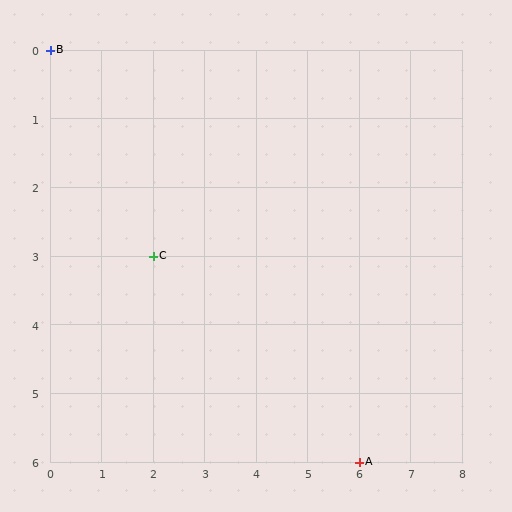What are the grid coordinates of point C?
Point C is at grid coordinates (2, 3).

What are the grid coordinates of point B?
Point B is at grid coordinates (0, 0).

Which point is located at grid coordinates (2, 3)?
Point C is at (2, 3).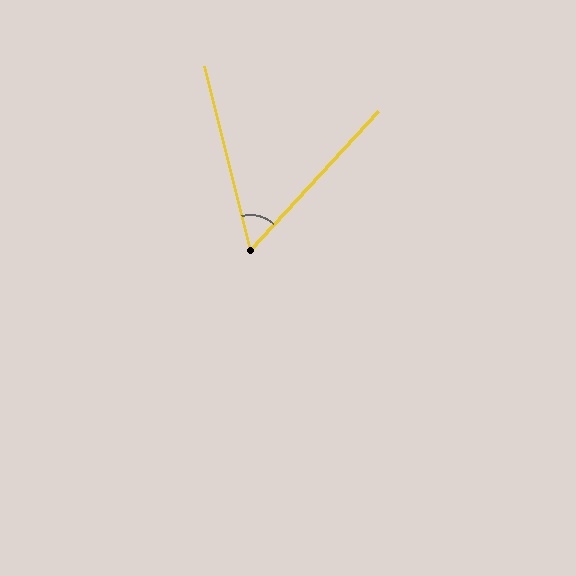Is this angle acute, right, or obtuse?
It is acute.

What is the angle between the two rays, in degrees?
Approximately 57 degrees.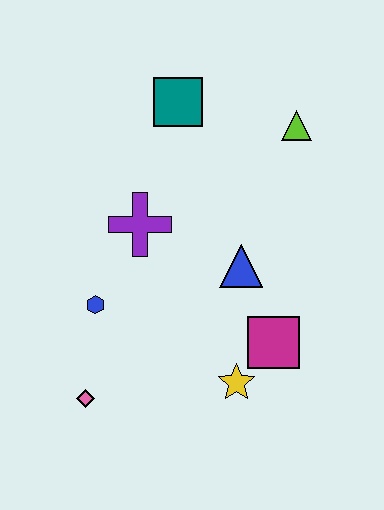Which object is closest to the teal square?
The lime triangle is closest to the teal square.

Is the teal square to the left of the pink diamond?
No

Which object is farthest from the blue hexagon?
The lime triangle is farthest from the blue hexagon.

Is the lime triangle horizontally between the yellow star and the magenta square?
No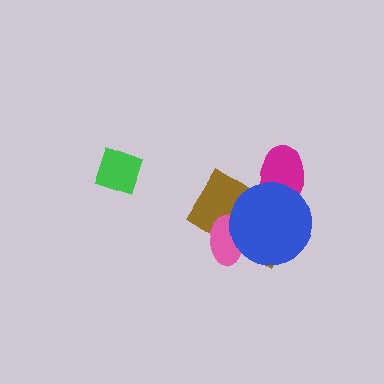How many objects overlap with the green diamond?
0 objects overlap with the green diamond.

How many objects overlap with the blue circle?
3 objects overlap with the blue circle.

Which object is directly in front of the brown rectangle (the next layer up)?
The pink ellipse is directly in front of the brown rectangle.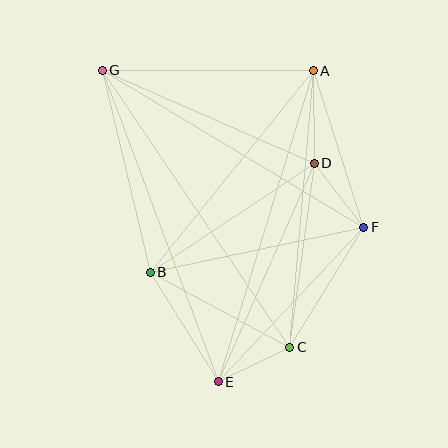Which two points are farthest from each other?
Points C and G are farthest from each other.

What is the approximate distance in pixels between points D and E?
The distance between D and E is approximately 238 pixels.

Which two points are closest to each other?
Points C and E are closest to each other.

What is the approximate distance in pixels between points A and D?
The distance between A and D is approximately 93 pixels.